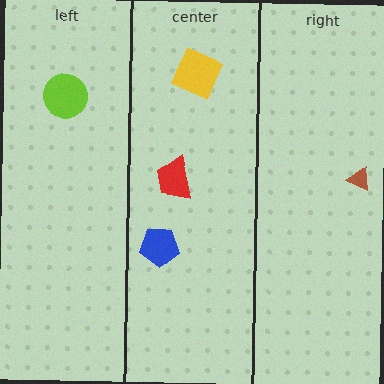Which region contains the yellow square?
The center region.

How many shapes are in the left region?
1.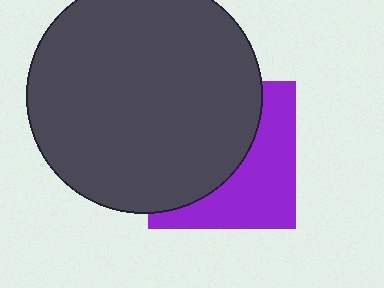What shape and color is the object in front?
The object in front is a dark gray circle.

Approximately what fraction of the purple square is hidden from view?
Roughly 56% of the purple square is hidden behind the dark gray circle.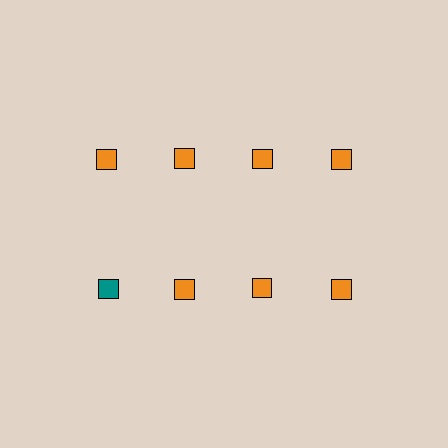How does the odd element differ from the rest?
It has a different color: teal instead of orange.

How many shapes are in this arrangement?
There are 8 shapes arranged in a grid pattern.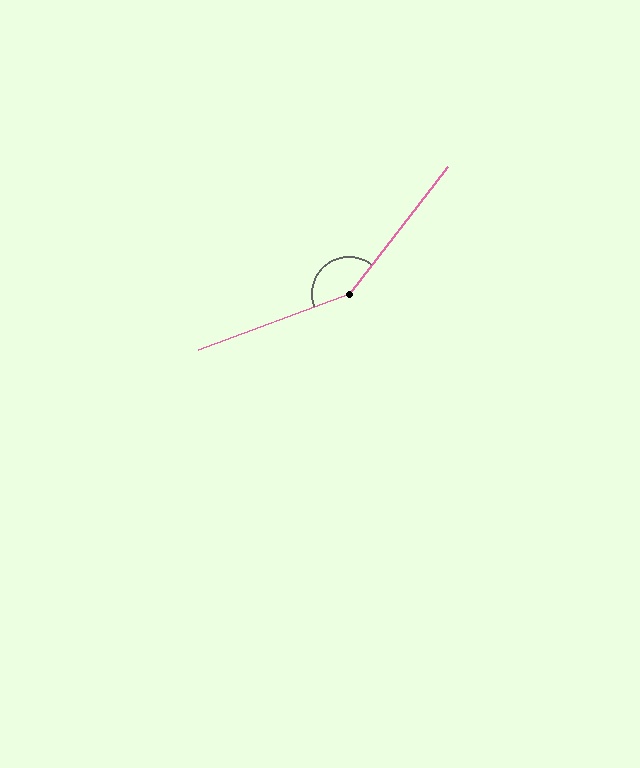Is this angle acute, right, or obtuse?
It is obtuse.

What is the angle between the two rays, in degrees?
Approximately 149 degrees.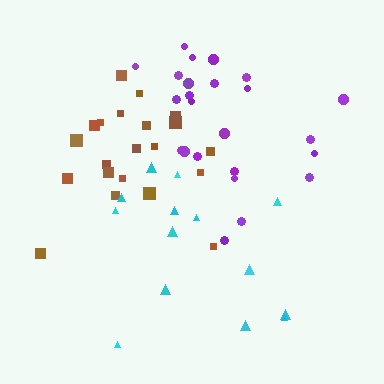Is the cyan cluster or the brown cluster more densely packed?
Brown.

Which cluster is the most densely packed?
Brown.